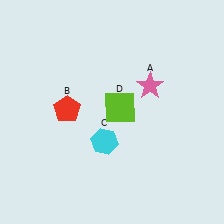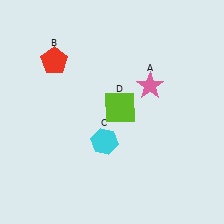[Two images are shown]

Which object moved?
The red pentagon (B) moved up.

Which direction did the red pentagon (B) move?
The red pentagon (B) moved up.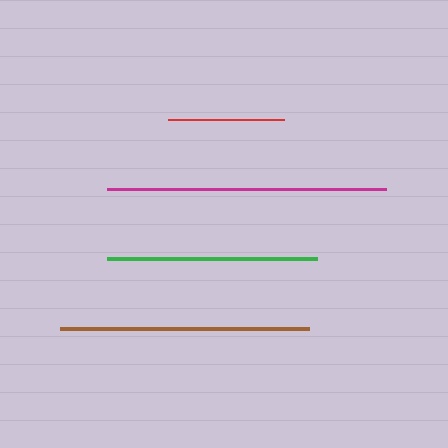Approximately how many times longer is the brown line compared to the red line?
The brown line is approximately 2.1 times the length of the red line.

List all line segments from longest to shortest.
From longest to shortest: magenta, brown, green, red.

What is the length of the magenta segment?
The magenta segment is approximately 279 pixels long.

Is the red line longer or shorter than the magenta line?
The magenta line is longer than the red line.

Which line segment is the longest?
The magenta line is the longest at approximately 279 pixels.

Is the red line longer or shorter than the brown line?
The brown line is longer than the red line.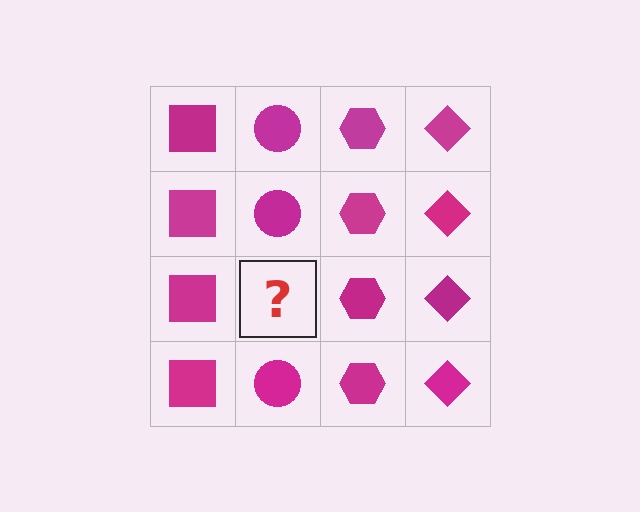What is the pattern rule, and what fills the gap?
The rule is that each column has a consistent shape. The gap should be filled with a magenta circle.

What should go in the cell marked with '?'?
The missing cell should contain a magenta circle.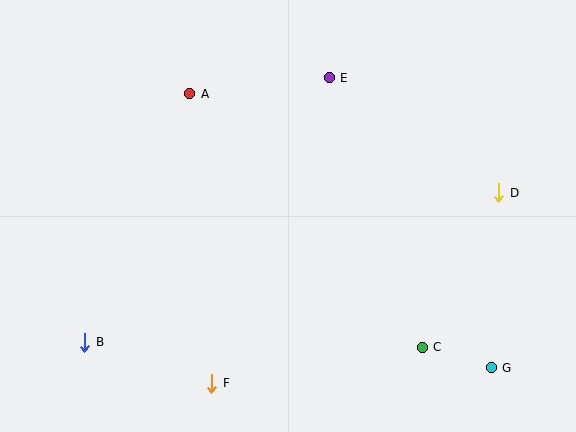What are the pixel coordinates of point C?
Point C is at (422, 347).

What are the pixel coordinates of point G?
Point G is at (491, 368).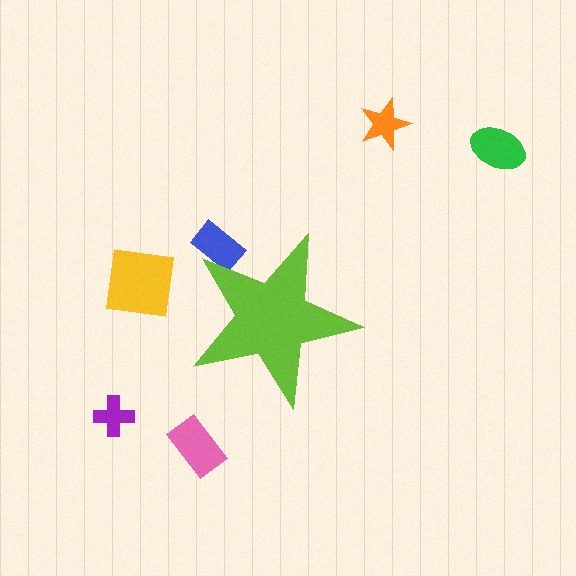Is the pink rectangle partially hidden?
No, the pink rectangle is fully visible.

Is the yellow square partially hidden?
No, the yellow square is fully visible.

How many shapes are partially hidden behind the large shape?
1 shape is partially hidden.